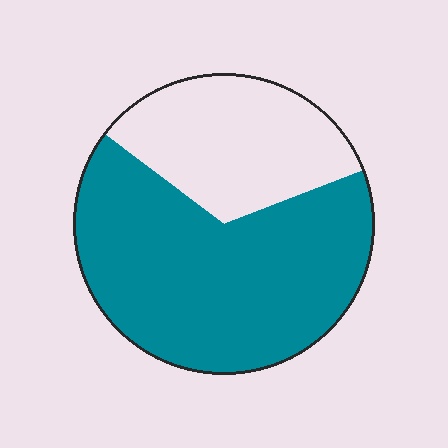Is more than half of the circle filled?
Yes.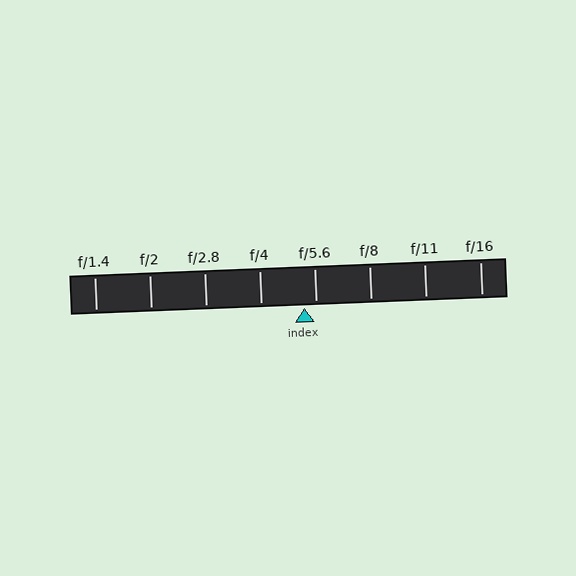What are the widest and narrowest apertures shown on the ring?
The widest aperture shown is f/1.4 and the narrowest is f/16.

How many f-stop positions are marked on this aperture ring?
There are 8 f-stop positions marked.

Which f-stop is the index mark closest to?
The index mark is closest to f/5.6.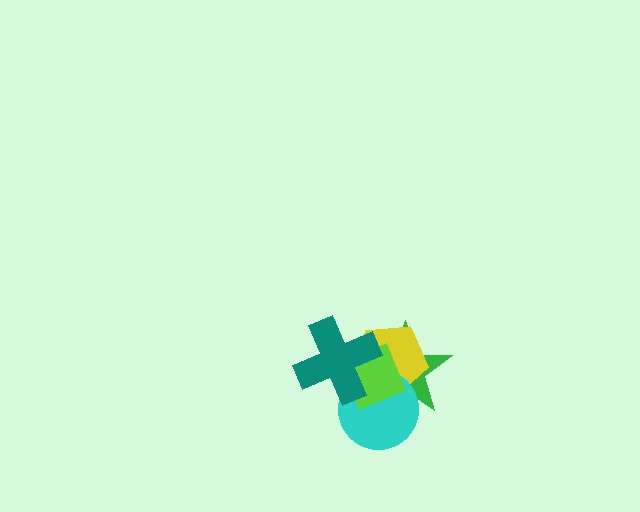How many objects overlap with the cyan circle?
4 objects overlap with the cyan circle.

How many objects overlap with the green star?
4 objects overlap with the green star.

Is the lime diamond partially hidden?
Yes, it is partially covered by another shape.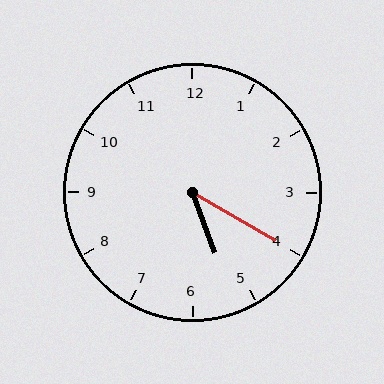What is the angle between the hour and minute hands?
Approximately 40 degrees.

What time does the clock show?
5:20.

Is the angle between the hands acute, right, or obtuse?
It is acute.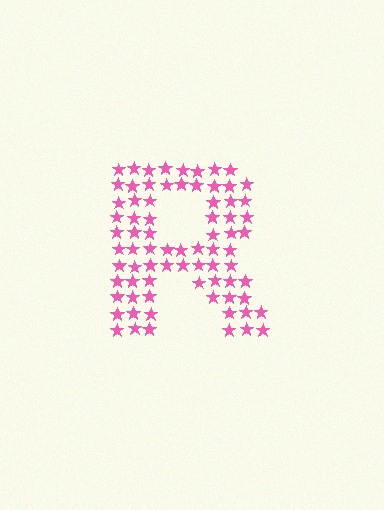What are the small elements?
The small elements are stars.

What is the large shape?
The large shape is the letter R.